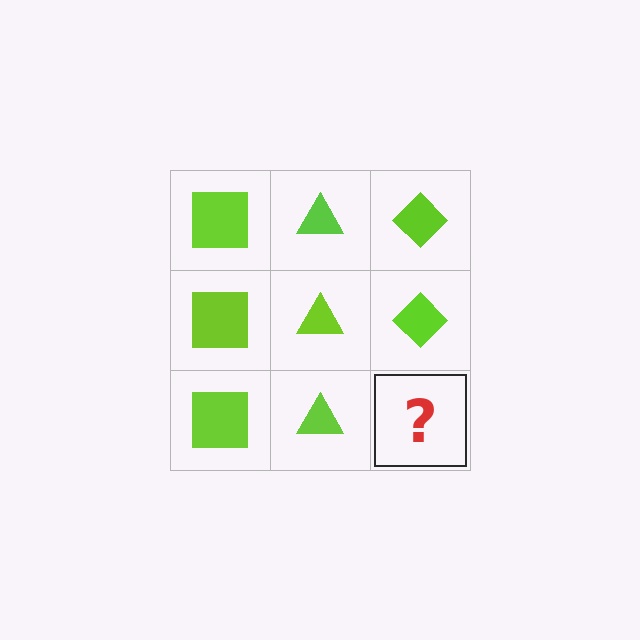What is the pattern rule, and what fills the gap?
The rule is that each column has a consistent shape. The gap should be filled with a lime diamond.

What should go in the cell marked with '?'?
The missing cell should contain a lime diamond.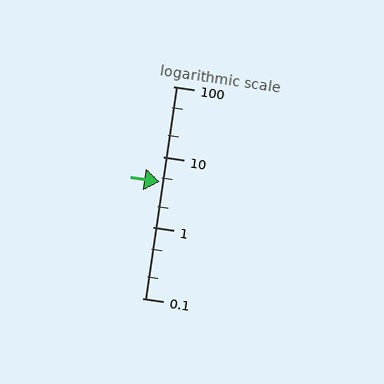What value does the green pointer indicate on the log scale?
The pointer indicates approximately 4.4.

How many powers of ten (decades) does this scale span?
The scale spans 3 decades, from 0.1 to 100.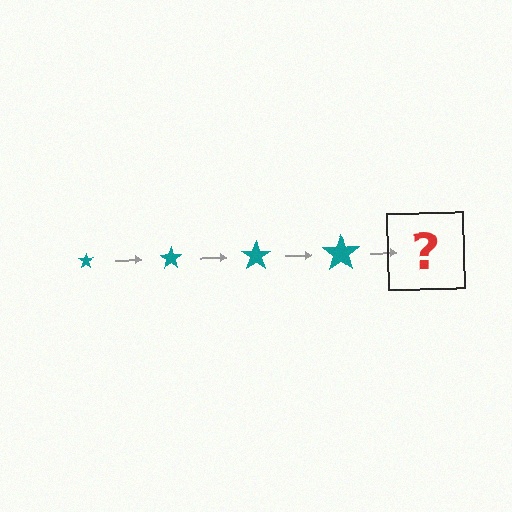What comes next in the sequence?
The next element should be a teal star, larger than the previous one.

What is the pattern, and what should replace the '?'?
The pattern is that the star gets progressively larger each step. The '?' should be a teal star, larger than the previous one.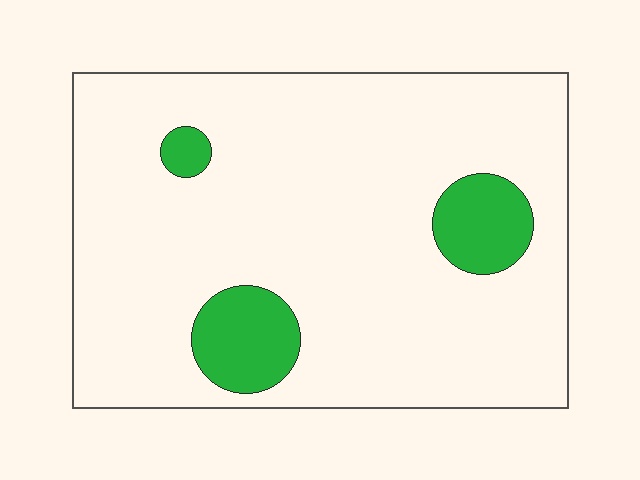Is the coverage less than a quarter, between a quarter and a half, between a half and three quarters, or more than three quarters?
Less than a quarter.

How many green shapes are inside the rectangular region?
3.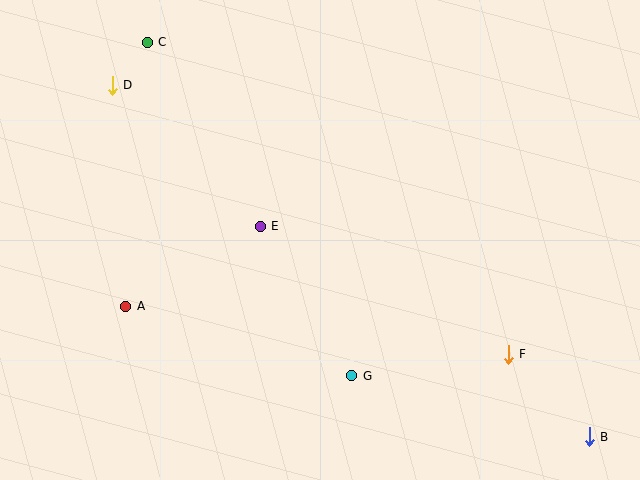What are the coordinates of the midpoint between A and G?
The midpoint between A and G is at (239, 341).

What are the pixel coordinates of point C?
Point C is at (147, 42).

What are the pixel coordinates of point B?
Point B is at (589, 437).